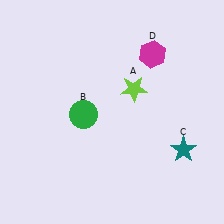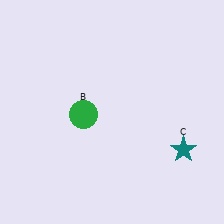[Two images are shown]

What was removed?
The magenta hexagon (D), the lime star (A) were removed in Image 2.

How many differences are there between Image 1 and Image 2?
There are 2 differences between the two images.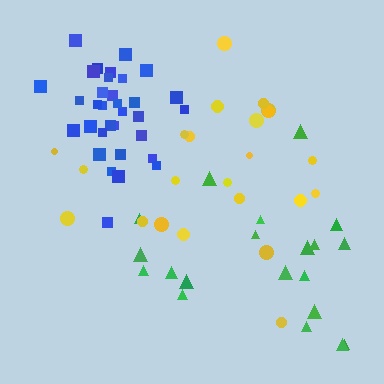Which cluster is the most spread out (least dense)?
Green.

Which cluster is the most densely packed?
Blue.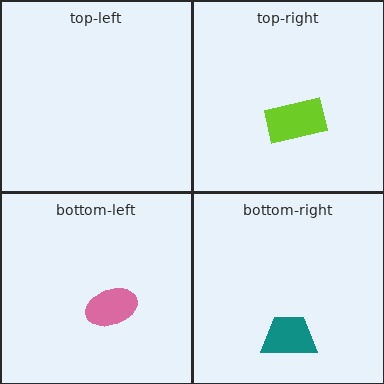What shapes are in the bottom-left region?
The pink ellipse.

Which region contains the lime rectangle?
The top-right region.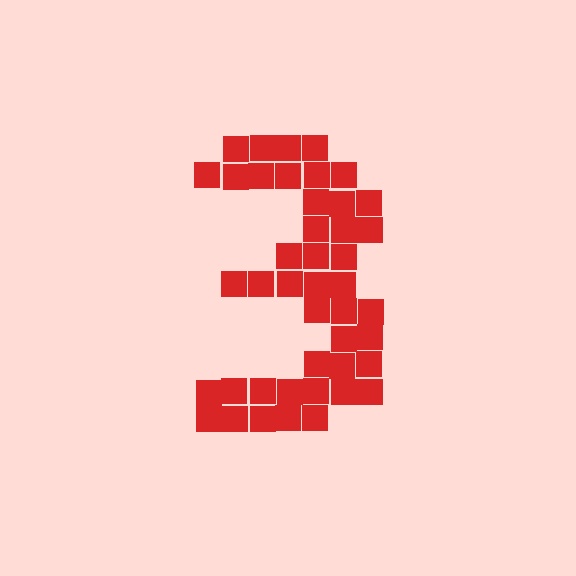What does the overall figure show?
The overall figure shows the digit 3.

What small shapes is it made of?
It is made of small squares.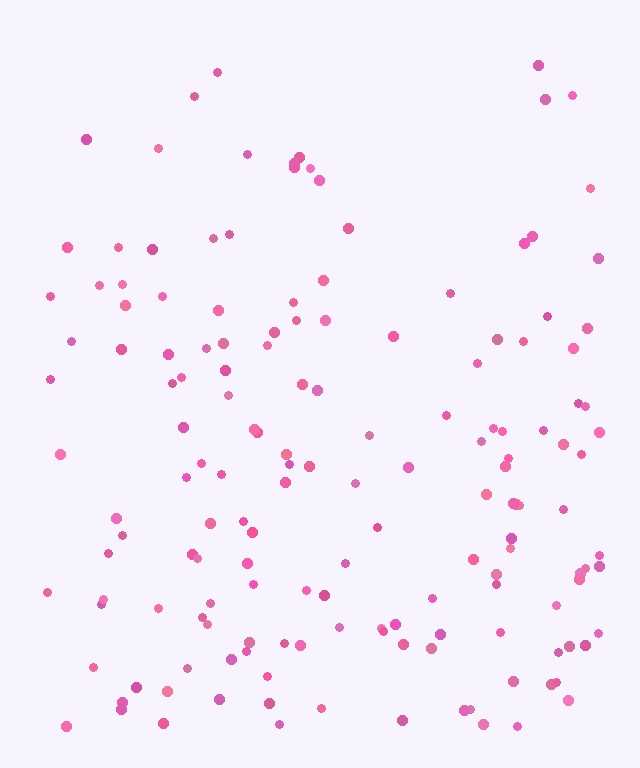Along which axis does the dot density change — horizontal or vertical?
Vertical.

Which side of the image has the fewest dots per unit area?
The top.